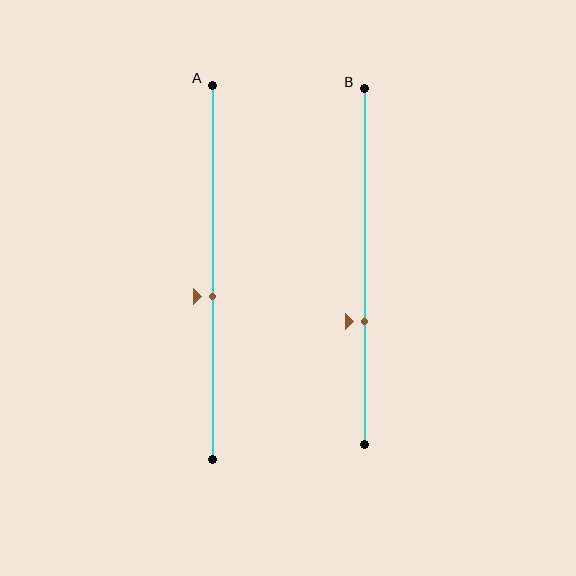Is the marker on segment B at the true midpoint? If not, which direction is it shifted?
No, the marker on segment B is shifted downward by about 15% of the segment length.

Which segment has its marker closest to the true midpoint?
Segment A has its marker closest to the true midpoint.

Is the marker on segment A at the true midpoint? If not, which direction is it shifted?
No, the marker on segment A is shifted downward by about 7% of the segment length.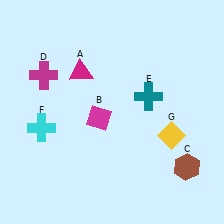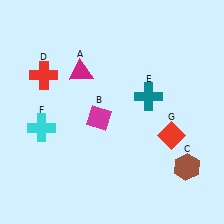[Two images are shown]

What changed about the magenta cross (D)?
In Image 1, D is magenta. In Image 2, it changed to red.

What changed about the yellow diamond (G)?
In Image 1, G is yellow. In Image 2, it changed to red.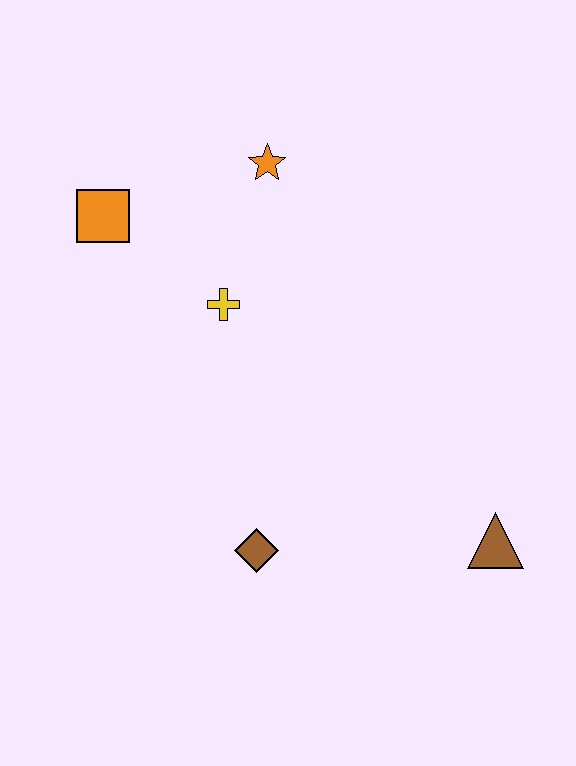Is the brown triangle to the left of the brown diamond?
No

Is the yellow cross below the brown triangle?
No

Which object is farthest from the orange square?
The brown triangle is farthest from the orange square.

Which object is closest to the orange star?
The yellow cross is closest to the orange star.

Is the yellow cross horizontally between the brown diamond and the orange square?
Yes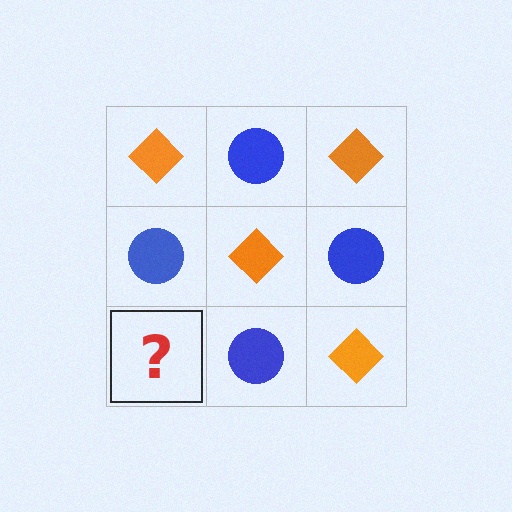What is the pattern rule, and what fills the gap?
The rule is that it alternates orange diamond and blue circle in a checkerboard pattern. The gap should be filled with an orange diamond.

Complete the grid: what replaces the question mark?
The question mark should be replaced with an orange diamond.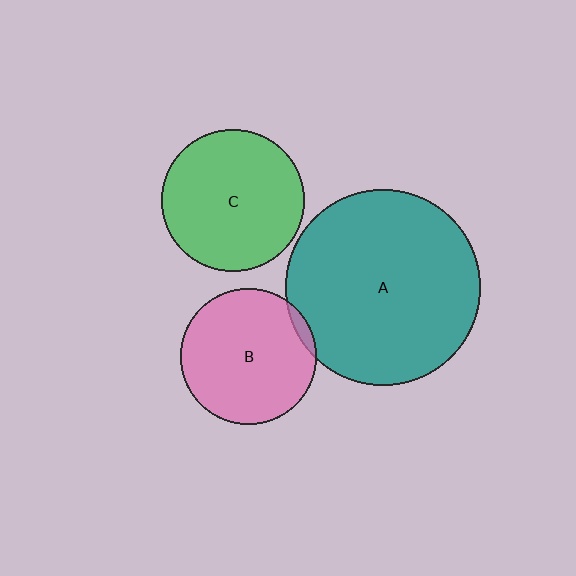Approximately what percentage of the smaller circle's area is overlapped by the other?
Approximately 5%.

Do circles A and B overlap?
Yes.